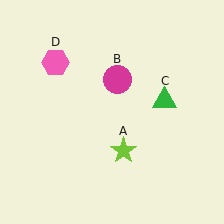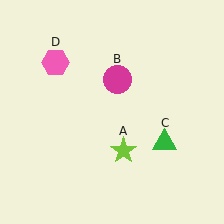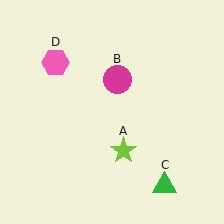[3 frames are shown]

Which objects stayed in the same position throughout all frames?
Lime star (object A) and magenta circle (object B) and pink hexagon (object D) remained stationary.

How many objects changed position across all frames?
1 object changed position: green triangle (object C).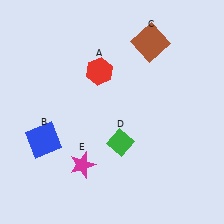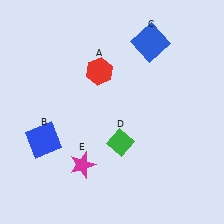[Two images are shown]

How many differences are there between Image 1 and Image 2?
There is 1 difference between the two images.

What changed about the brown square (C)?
In Image 1, C is brown. In Image 2, it changed to blue.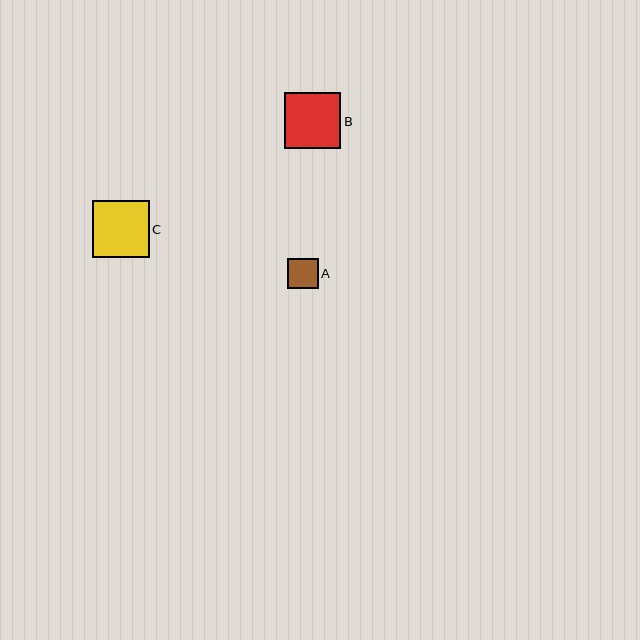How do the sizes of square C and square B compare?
Square C and square B are approximately the same size.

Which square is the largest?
Square C is the largest with a size of approximately 57 pixels.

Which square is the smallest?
Square A is the smallest with a size of approximately 30 pixels.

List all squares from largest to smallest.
From largest to smallest: C, B, A.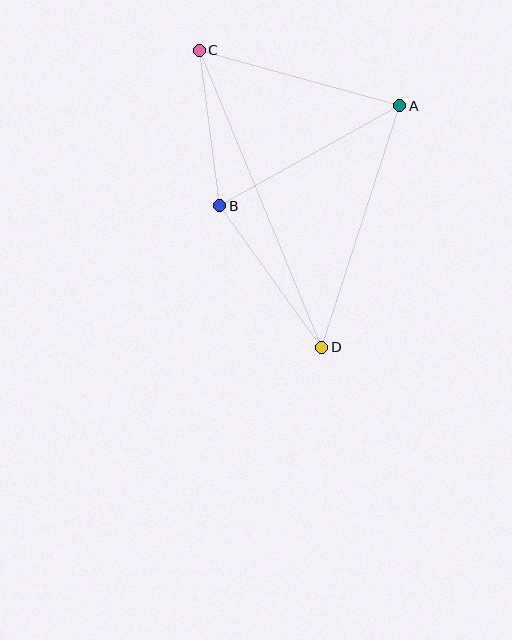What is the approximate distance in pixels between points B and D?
The distance between B and D is approximately 174 pixels.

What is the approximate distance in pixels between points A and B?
The distance between A and B is approximately 206 pixels.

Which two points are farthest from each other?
Points C and D are farthest from each other.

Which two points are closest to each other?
Points B and C are closest to each other.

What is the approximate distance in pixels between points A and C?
The distance between A and C is approximately 208 pixels.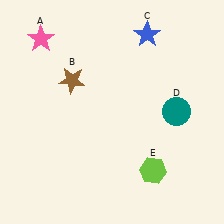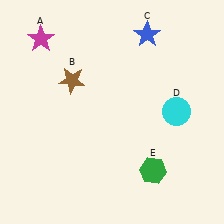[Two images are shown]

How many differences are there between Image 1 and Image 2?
There are 3 differences between the two images.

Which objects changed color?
A changed from pink to magenta. D changed from teal to cyan. E changed from lime to green.